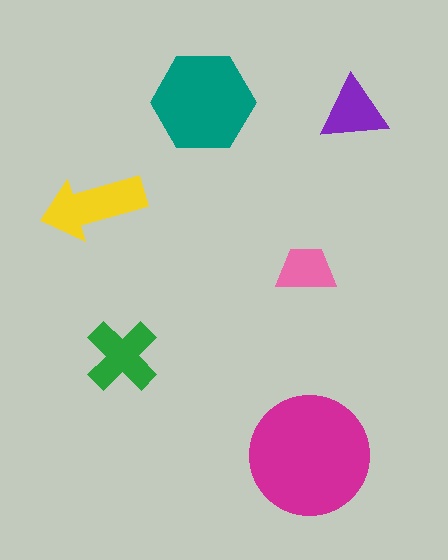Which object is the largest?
The magenta circle.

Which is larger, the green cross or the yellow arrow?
The yellow arrow.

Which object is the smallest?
The pink trapezoid.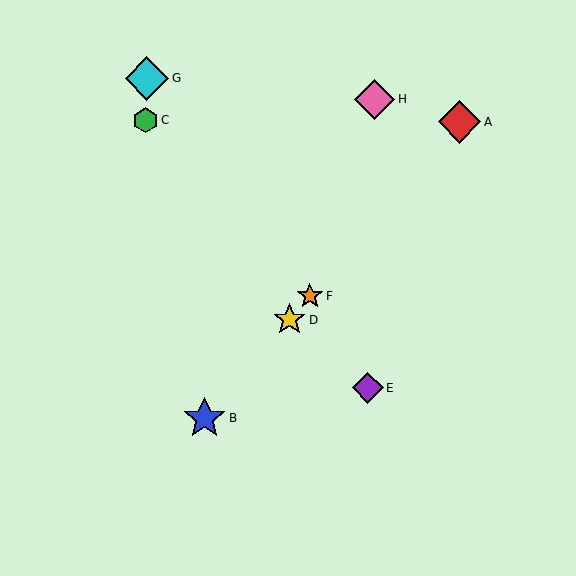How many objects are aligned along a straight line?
4 objects (A, B, D, F) are aligned along a straight line.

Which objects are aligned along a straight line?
Objects A, B, D, F are aligned along a straight line.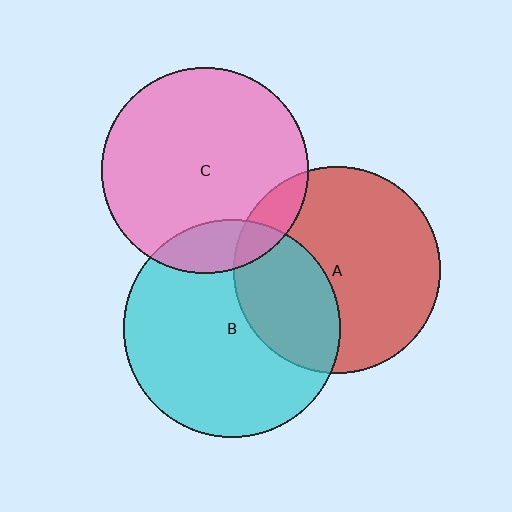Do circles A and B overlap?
Yes.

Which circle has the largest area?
Circle B (cyan).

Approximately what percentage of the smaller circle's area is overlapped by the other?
Approximately 35%.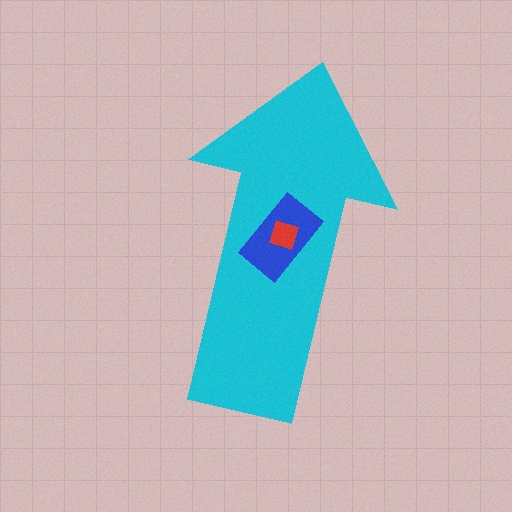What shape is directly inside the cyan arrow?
The blue rectangle.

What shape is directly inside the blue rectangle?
The red square.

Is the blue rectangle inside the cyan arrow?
Yes.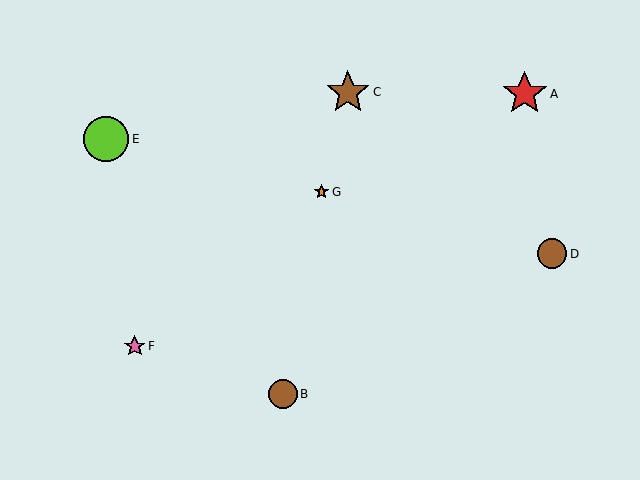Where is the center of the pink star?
The center of the pink star is at (135, 346).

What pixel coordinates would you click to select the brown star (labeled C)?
Click at (348, 92) to select the brown star C.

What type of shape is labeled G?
Shape G is an orange star.